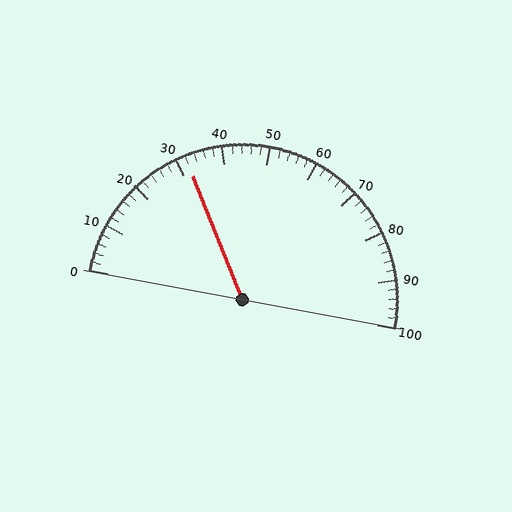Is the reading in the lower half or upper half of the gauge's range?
The reading is in the lower half of the range (0 to 100).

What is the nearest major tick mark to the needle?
The nearest major tick mark is 30.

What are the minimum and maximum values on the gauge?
The gauge ranges from 0 to 100.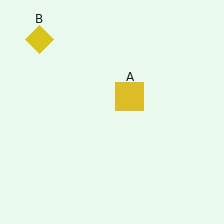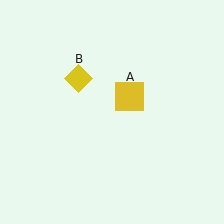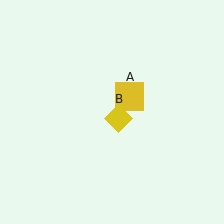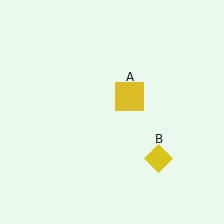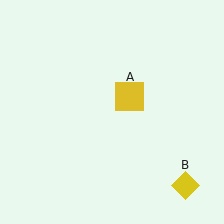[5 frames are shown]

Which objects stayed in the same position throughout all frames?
Yellow square (object A) remained stationary.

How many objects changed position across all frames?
1 object changed position: yellow diamond (object B).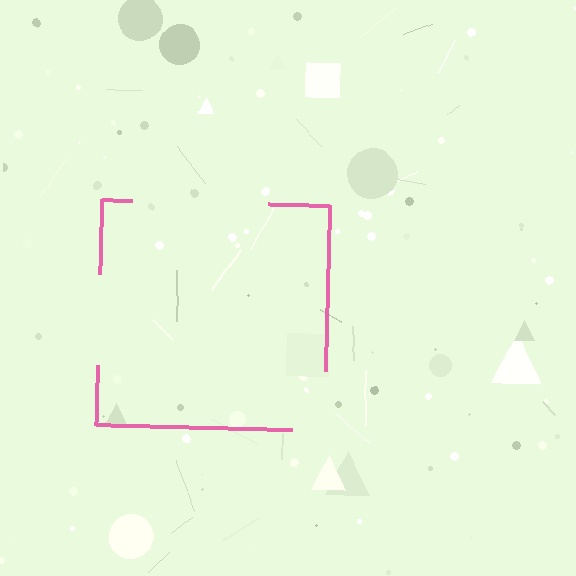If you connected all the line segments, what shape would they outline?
They would outline a square.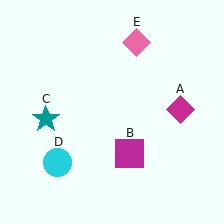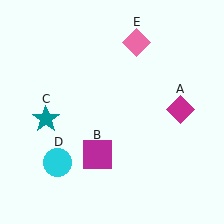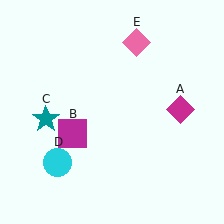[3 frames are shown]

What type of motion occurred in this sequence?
The magenta square (object B) rotated clockwise around the center of the scene.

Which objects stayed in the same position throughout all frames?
Magenta diamond (object A) and teal star (object C) and cyan circle (object D) and pink diamond (object E) remained stationary.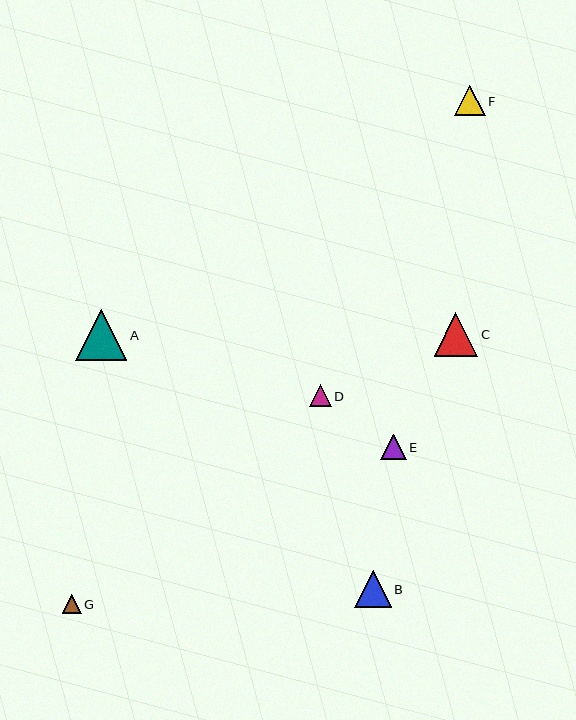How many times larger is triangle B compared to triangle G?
Triangle B is approximately 1.9 times the size of triangle G.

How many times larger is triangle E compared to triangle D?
Triangle E is approximately 1.2 times the size of triangle D.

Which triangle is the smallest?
Triangle G is the smallest with a size of approximately 19 pixels.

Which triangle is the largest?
Triangle A is the largest with a size of approximately 51 pixels.